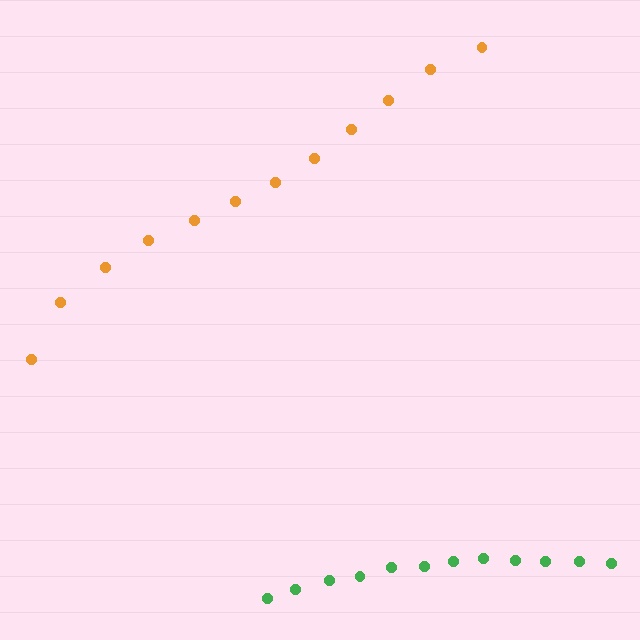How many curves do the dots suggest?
There are 2 distinct paths.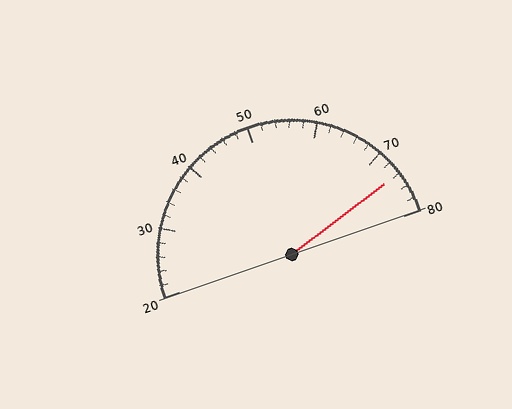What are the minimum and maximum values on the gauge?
The gauge ranges from 20 to 80.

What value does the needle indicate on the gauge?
The needle indicates approximately 74.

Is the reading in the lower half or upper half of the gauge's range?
The reading is in the upper half of the range (20 to 80).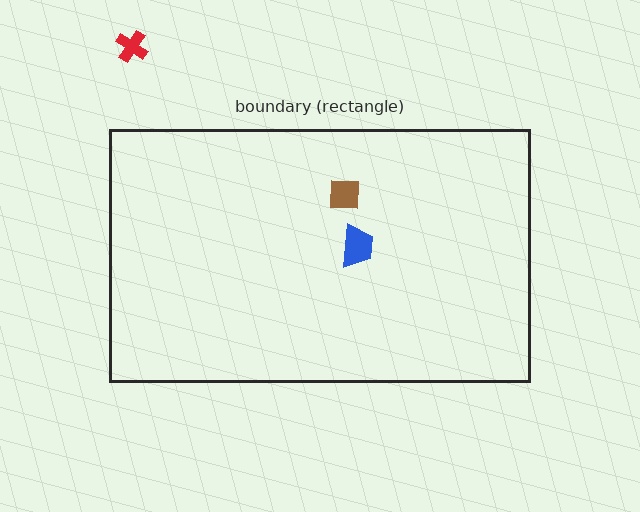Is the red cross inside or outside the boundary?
Outside.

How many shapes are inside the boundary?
2 inside, 1 outside.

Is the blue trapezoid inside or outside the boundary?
Inside.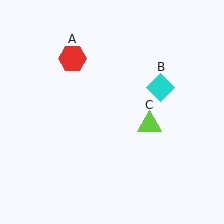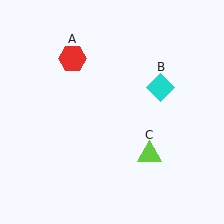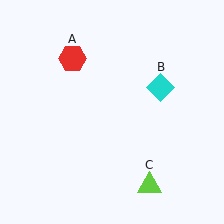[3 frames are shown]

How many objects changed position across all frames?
1 object changed position: lime triangle (object C).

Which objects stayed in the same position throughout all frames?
Red hexagon (object A) and cyan diamond (object B) remained stationary.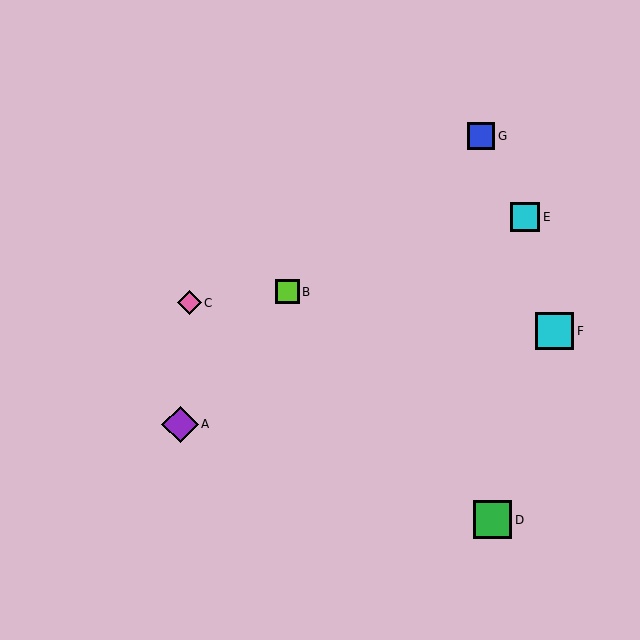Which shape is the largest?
The green square (labeled D) is the largest.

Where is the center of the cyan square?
The center of the cyan square is at (525, 217).